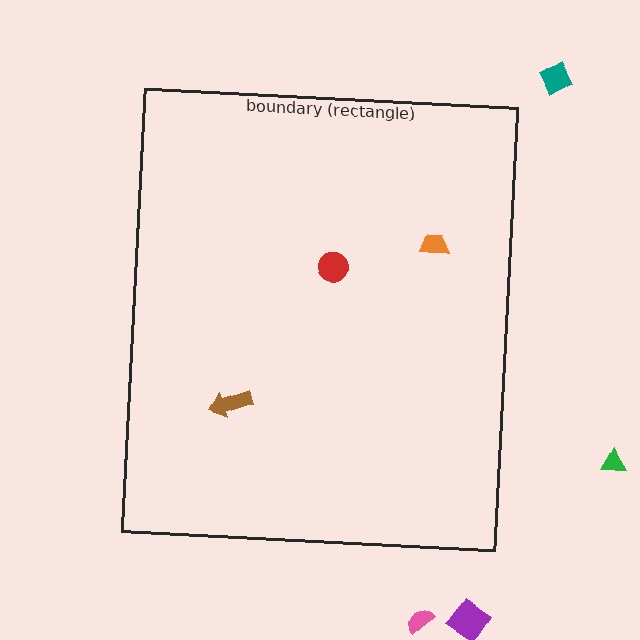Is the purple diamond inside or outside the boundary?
Outside.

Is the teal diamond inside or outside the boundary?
Outside.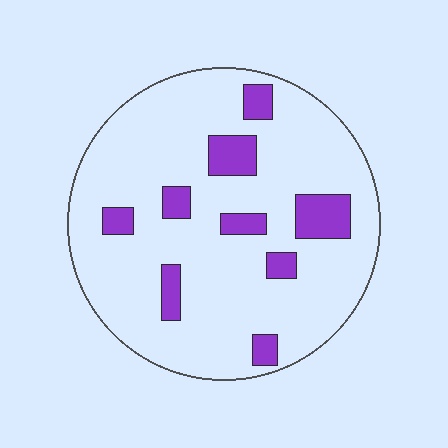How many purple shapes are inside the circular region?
9.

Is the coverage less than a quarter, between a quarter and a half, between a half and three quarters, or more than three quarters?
Less than a quarter.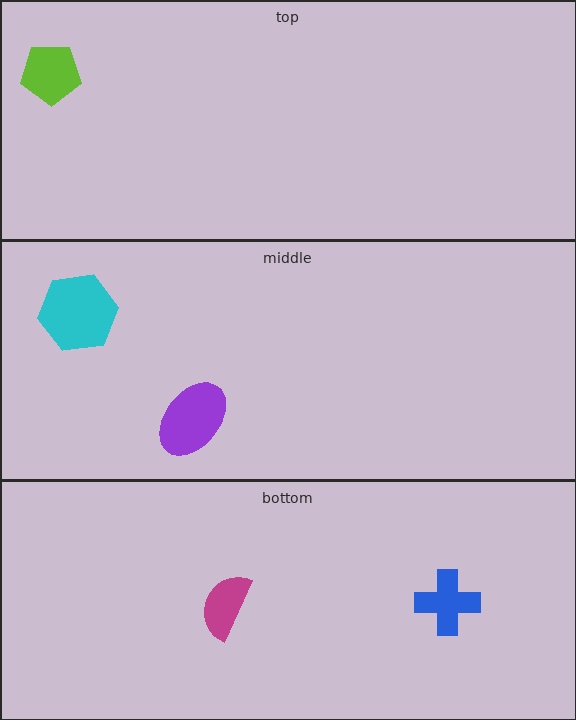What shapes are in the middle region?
The purple ellipse, the cyan hexagon.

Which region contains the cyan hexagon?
The middle region.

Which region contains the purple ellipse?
The middle region.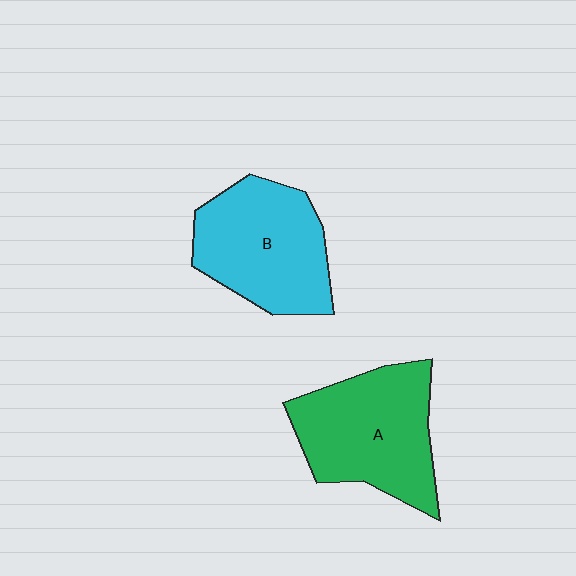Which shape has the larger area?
Shape A (green).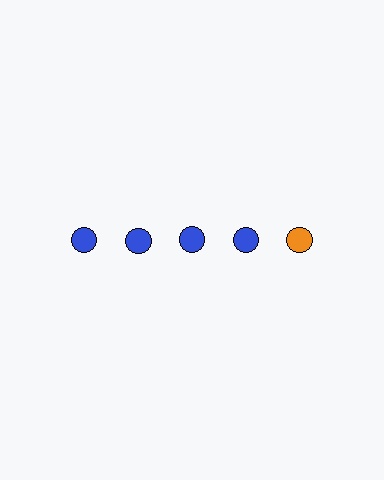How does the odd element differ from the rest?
It has a different color: orange instead of blue.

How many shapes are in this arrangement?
There are 5 shapes arranged in a grid pattern.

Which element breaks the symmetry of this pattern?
The orange circle in the top row, rightmost column breaks the symmetry. All other shapes are blue circles.